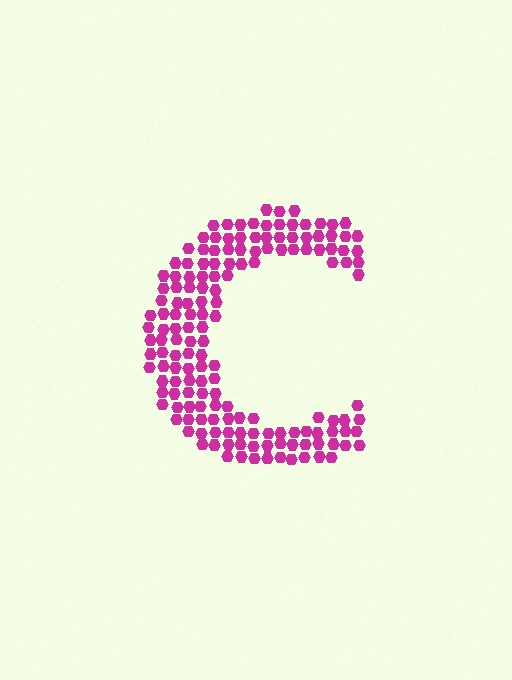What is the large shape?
The large shape is the letter C.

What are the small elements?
The small elements are hexagons.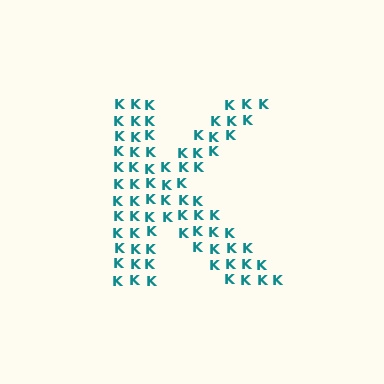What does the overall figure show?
The overall figure shows the letter K.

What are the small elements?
The small elements are letter K's.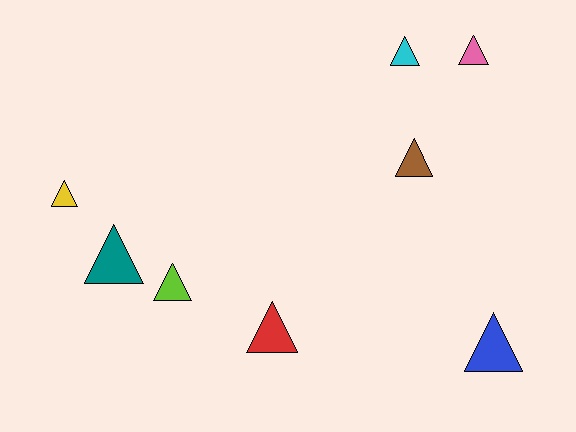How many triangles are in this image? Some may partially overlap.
There are 8 triangles.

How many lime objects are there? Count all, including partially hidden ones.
There is 1 lime object.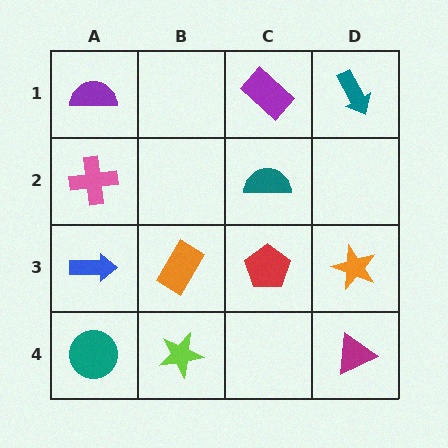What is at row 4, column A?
A teal circle.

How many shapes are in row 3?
4 shapes.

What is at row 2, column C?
A teal semicircle.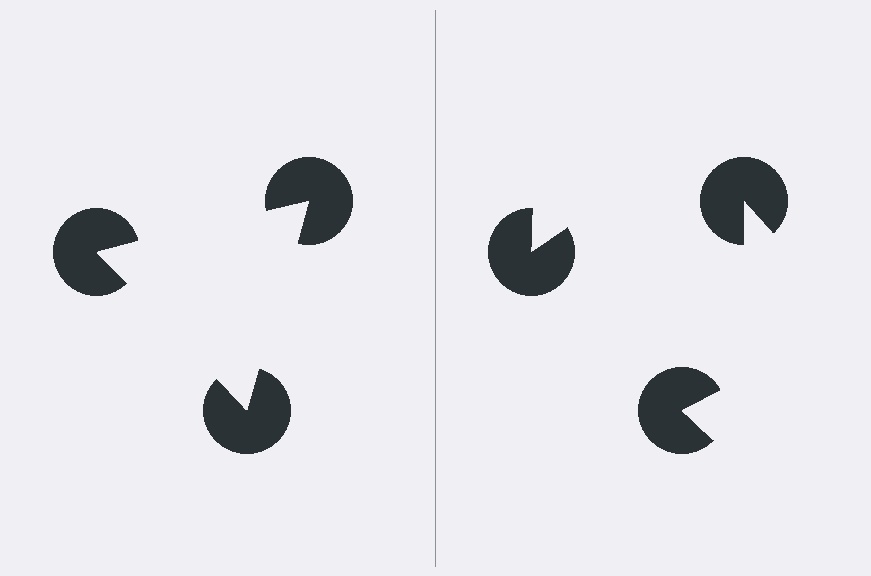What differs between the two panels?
The pac-man discs are positioned identically on both sides; only the wedge orientations differ. On the left they align to a triangle; on the right they are misaligned.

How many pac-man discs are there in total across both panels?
6 — 3 on each side.